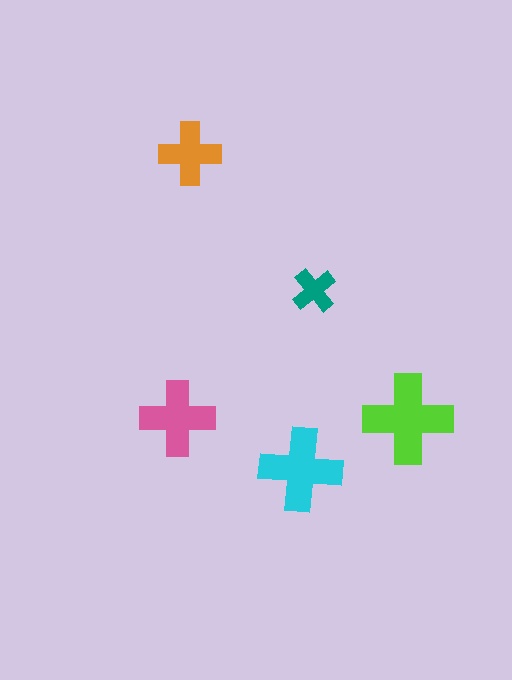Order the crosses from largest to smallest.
the lime one, the cyan one, the pink one, the orange one, the teal one.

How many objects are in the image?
There are 5 objects in the image.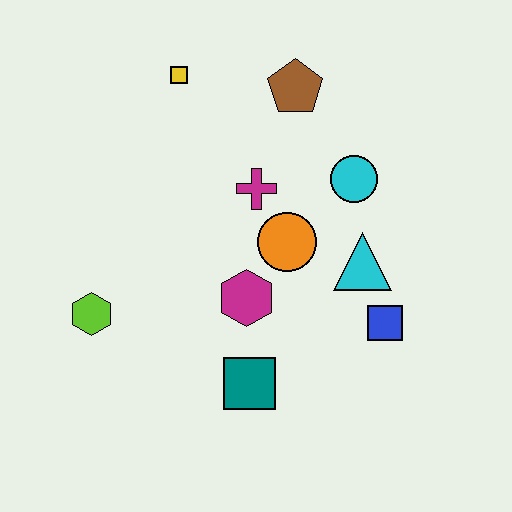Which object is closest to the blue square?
The cyan triangle is closest to the blue square.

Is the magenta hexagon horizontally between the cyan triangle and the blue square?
No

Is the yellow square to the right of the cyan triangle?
No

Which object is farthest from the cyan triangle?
The lime hexagon is farthest from the cyan triangle.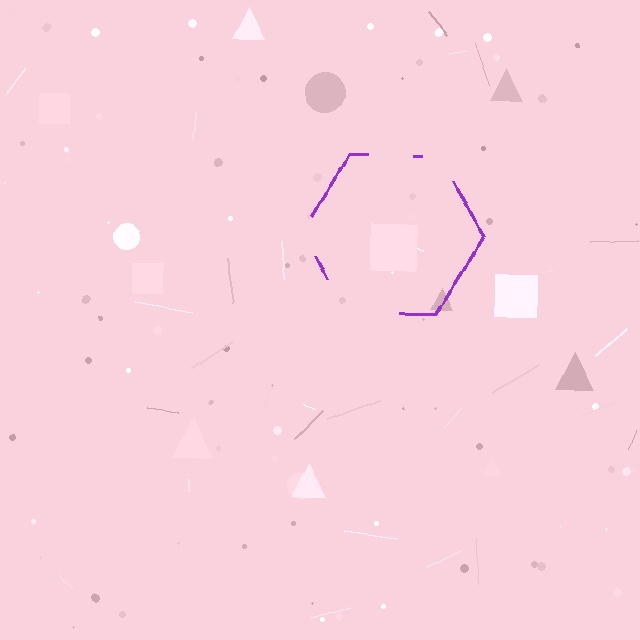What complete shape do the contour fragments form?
The contour fragments form a hexagon.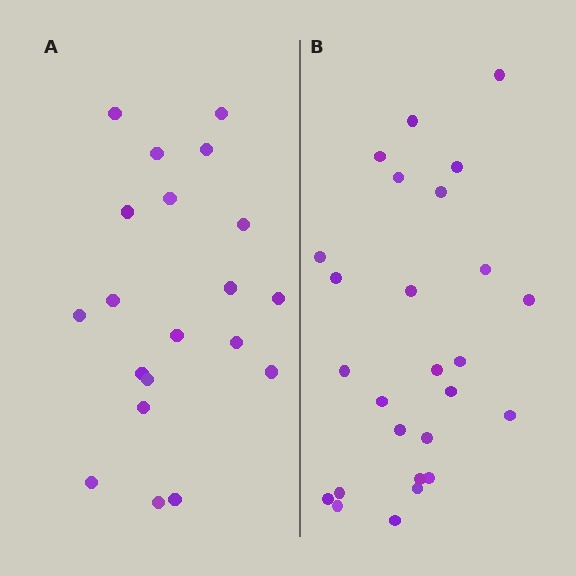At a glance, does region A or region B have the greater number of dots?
Region B (the right region) has more dots.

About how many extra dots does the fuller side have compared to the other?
Region B has about 6 more dots than region A.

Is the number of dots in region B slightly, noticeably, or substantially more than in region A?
Region B has noticeably more, but not dramatically so. The ratio is roughly 1.3 to 1.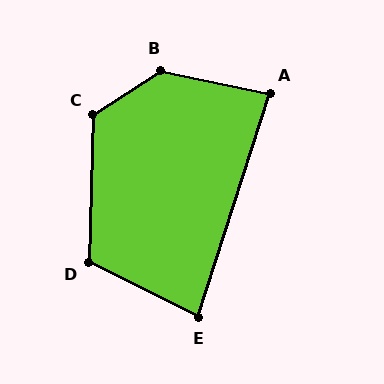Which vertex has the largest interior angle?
B, at approximately 135 degrees.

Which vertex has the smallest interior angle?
E, at approximately 81 degrees.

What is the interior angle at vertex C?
Approximately 125 degrees (obtuse).